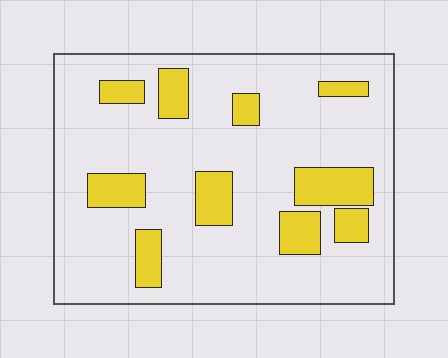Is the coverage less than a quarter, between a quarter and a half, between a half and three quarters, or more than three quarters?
Less than a quarter.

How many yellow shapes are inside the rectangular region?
10.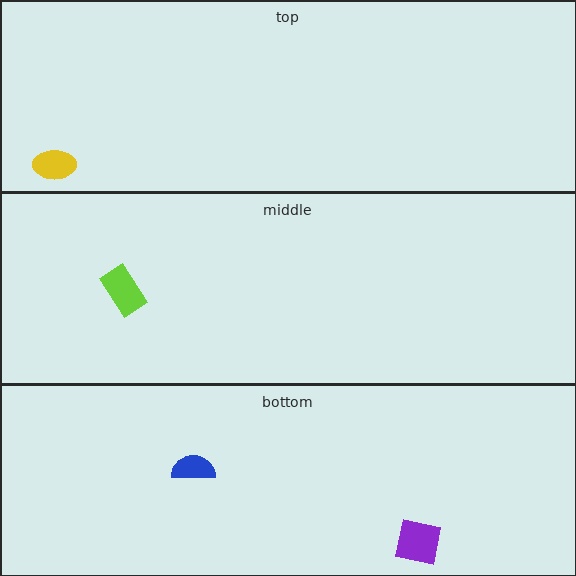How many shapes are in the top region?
1.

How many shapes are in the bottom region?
2.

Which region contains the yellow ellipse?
The top region.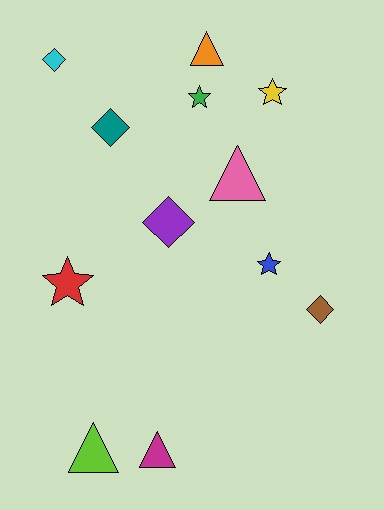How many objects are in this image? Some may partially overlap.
There are 12 objects.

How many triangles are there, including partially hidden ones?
There are 4 triangles.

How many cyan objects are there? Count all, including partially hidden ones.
There is 1 cyan object.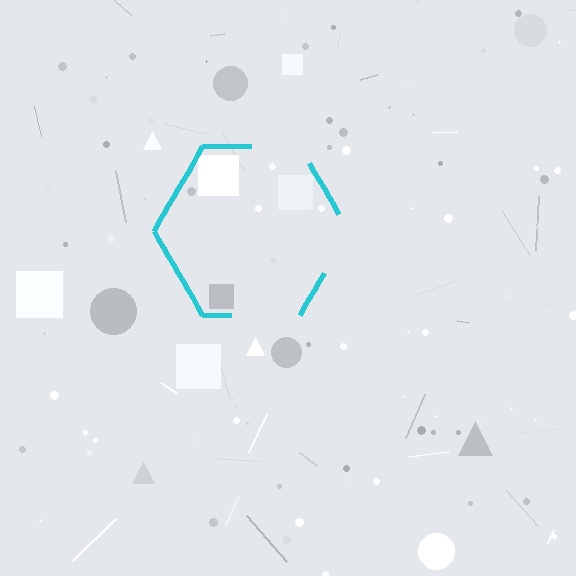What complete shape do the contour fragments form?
The contour fragments form a hexagon.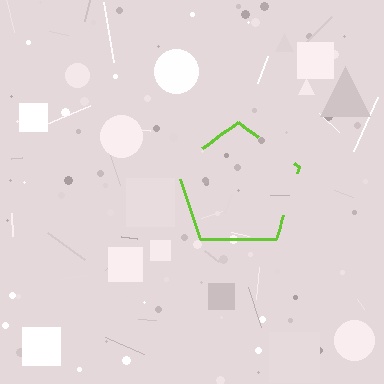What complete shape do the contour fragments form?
The contour fragments form a pentagon.